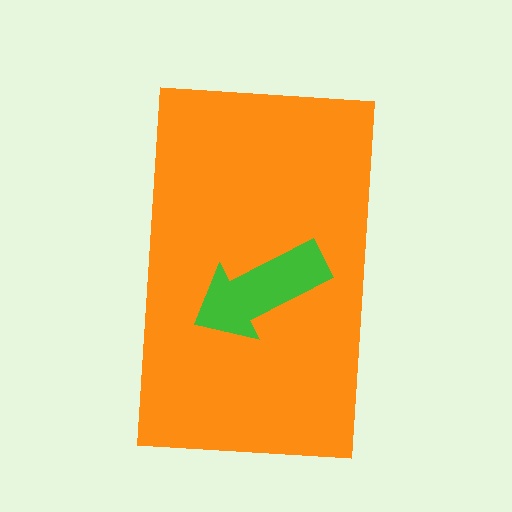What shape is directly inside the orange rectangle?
The green arrow.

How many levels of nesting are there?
2.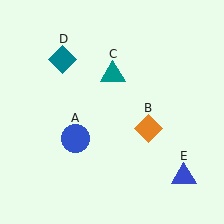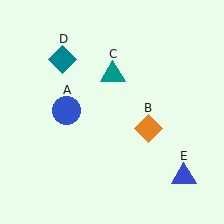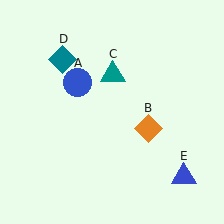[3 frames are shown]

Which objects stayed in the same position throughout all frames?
Orange diamond (object B) and teal triangle (object C) and teal diamond (object D) and blue triangle (object E) remained stationary.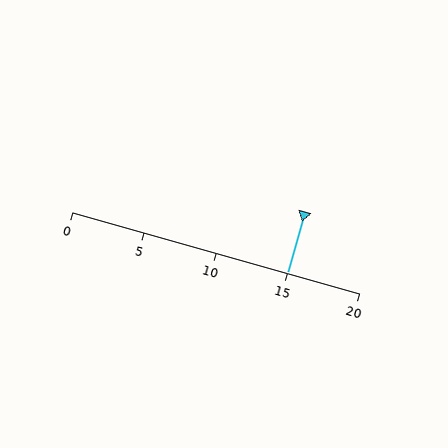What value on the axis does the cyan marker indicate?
The marker indicates approximately 15.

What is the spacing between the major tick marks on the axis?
The major ticks are spaced 5 apart.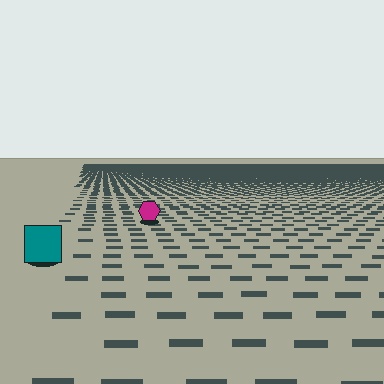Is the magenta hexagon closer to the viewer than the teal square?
No. The teal square is closer — you can tell from the texture gradient: the ground texture is coarser near it.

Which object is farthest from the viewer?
The magenta hexagon is farthest from the viewer. It appears smaller and the ground texture around it is denser.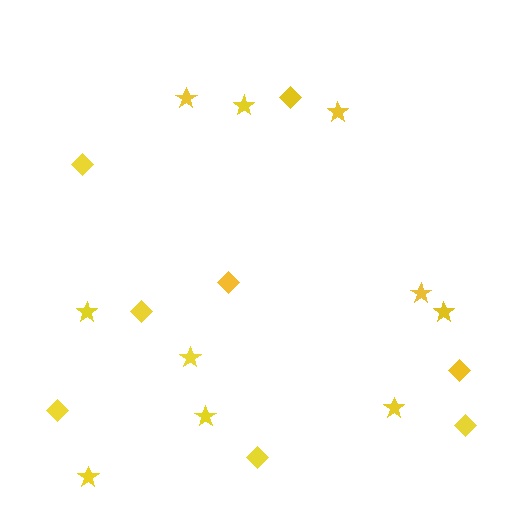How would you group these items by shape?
There are 2 groups: one group of stars (10) and one group of diamonds (8).